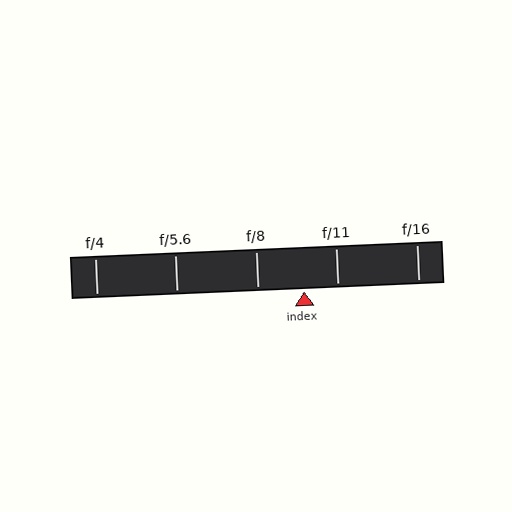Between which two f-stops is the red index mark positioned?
The index mark is between f/8 and f/11.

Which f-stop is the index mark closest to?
The index mark is closest to f/11.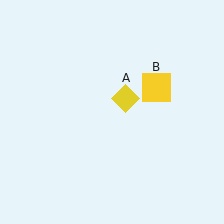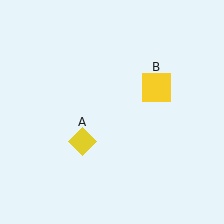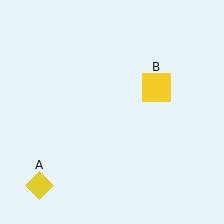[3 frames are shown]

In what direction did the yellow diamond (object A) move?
The yellow diamond (object A) moved down and to the left.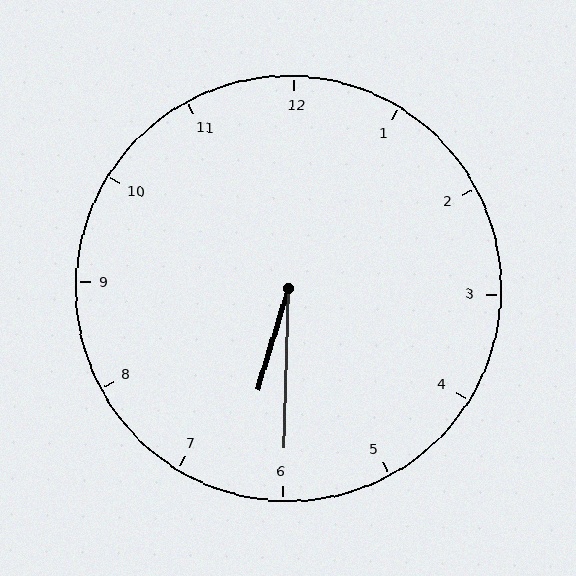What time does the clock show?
6:30.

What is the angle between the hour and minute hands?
Approximately 15 degrees.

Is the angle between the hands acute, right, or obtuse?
It is acute.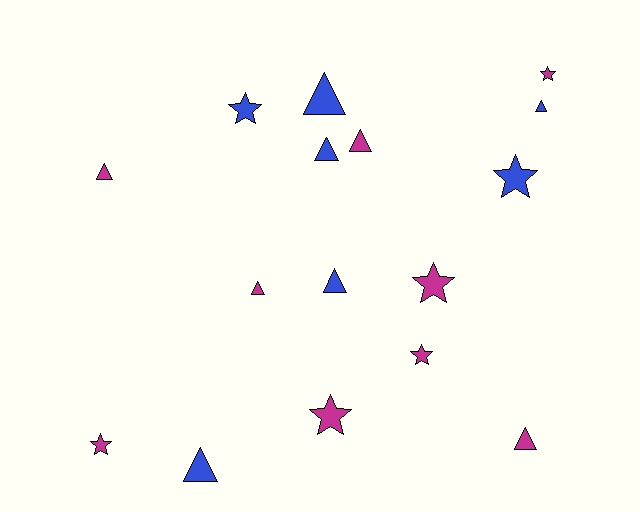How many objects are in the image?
There are 16 objects.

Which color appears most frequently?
Magenta, with 9 objects.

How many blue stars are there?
There are 2 blue stars.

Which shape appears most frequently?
Triangle, with 9 objects.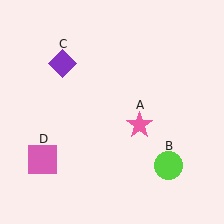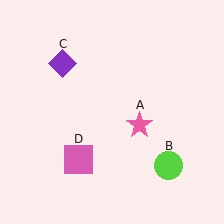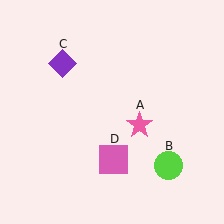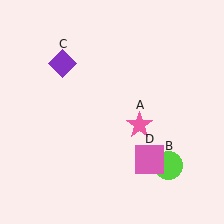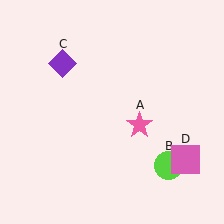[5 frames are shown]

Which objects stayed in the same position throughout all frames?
Pink star (object A) and lime circle (object B) and purple diamond (object C) remained stationary.